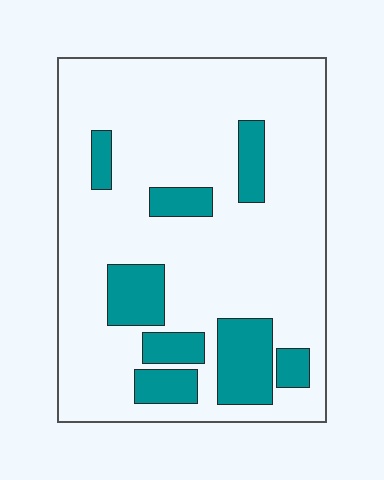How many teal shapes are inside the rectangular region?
8.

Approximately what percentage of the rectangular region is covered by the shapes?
Approximately 20%.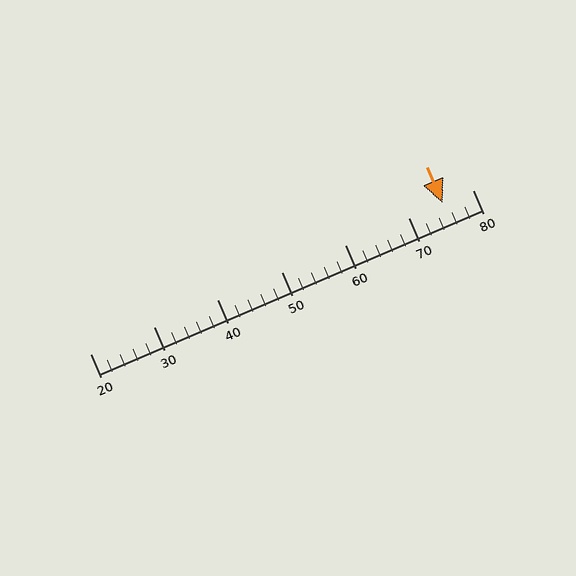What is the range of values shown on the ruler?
The ruler shows values from 20 to 80.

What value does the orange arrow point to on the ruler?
The orange arrow points to approximately 75.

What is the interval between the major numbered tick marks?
The major tick marks are spaced 10 units apart.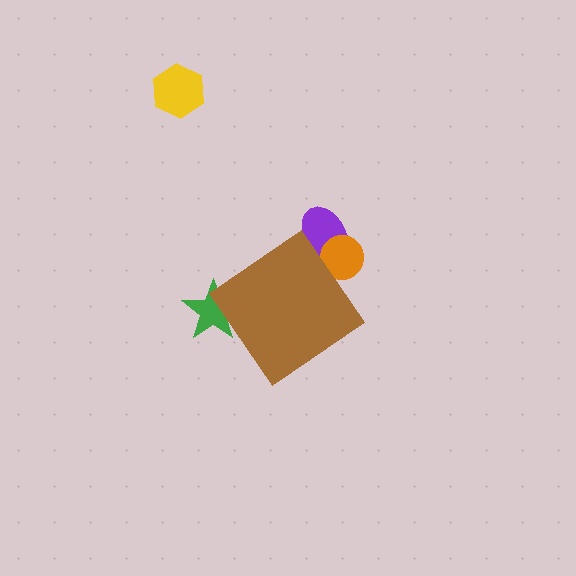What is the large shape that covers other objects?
A brown diamond.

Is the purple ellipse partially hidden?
Yes, the purple ellipse is partially hidden behind the brown diamond.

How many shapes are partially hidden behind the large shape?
3 shapes are partially hidden.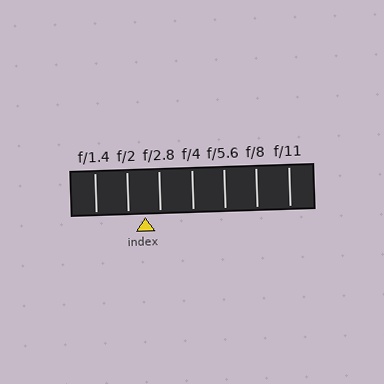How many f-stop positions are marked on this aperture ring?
There are 7 f-stop positions marked.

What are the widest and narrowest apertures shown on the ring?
The widest aperture shown is f/1.4 and the narrowest is f/11.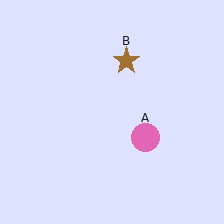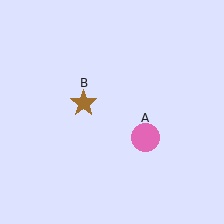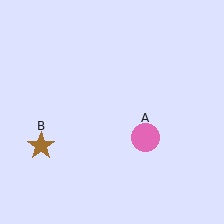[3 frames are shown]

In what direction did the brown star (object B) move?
The brown star (object B) moved down and to the left.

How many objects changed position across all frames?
1 object changed position: brown star (object B).